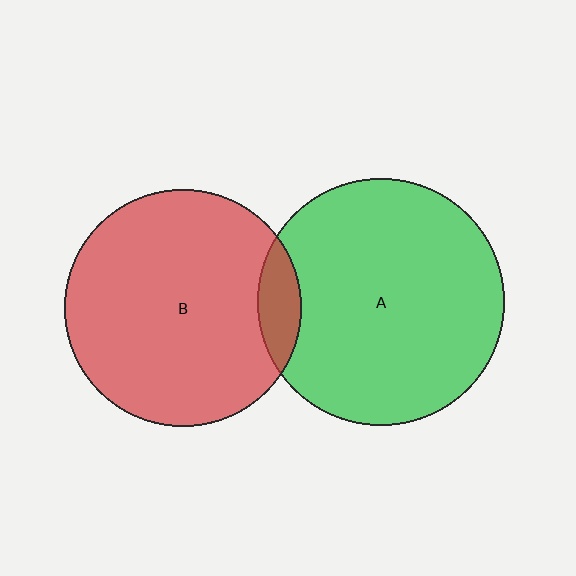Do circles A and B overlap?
Yes.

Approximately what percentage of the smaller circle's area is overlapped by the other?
Approximately 10%.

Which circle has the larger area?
Circle A (green).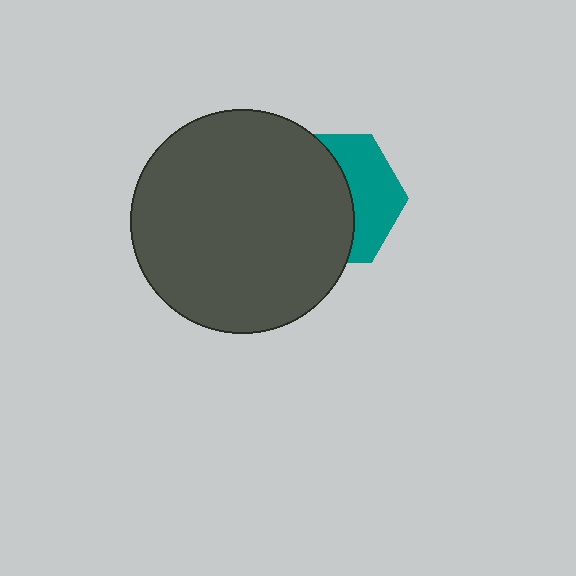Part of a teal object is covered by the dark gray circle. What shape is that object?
It is a hexagon.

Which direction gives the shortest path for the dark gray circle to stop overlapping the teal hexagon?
Moving left gives the shortest separation.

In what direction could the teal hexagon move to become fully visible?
The teal hexagon could move right. That would shift it out from behind the dark gray circle entirely.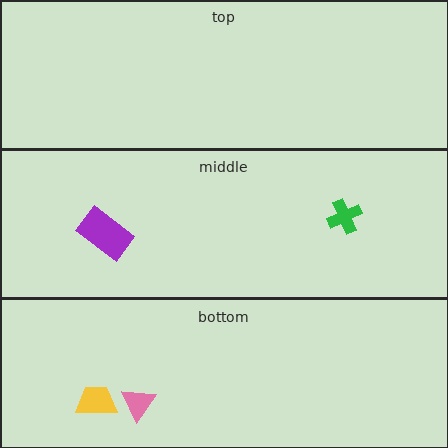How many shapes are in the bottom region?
2.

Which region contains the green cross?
The middle region.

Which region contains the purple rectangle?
The middle region.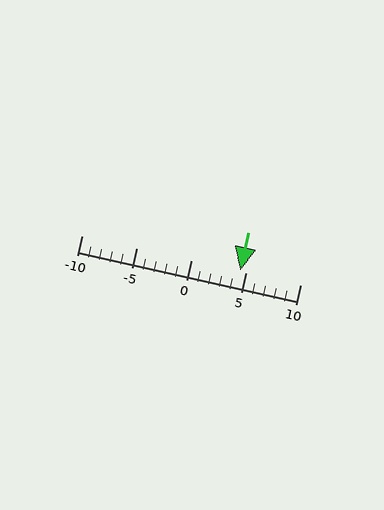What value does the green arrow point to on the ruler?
The green arrow points to approximately 4.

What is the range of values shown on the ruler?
The ruler shows values from -10 to 10.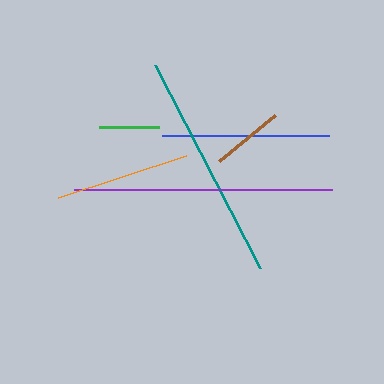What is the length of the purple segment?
The purple segment is approximately 258 pixels long.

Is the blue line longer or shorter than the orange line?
The blue line is longer than the orange line.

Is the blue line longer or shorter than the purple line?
The purple line is longer than the blue line.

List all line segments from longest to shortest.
From longest to shortest: purple, teal, blue, orange, brown, green.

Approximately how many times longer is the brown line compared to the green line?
The brown line is approximately 1.2 times the length of the green line.